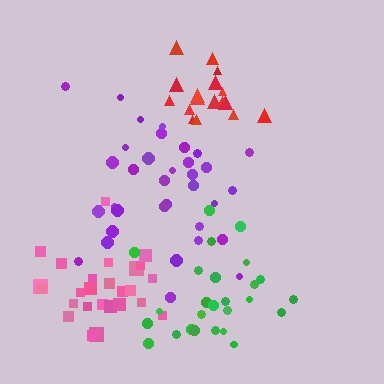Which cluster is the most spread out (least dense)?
Purple.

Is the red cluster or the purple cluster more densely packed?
Red.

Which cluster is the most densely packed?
Red.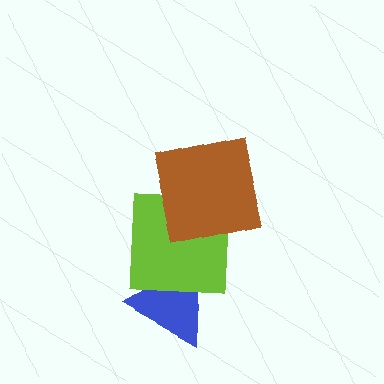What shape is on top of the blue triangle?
The lime square is on top of the blue triangle.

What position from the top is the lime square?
The lime square is 2nd from the top.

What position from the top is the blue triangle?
The blue triangle is 3rd from the top.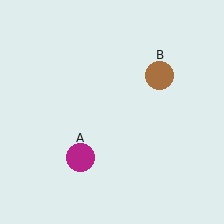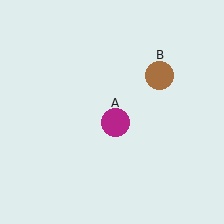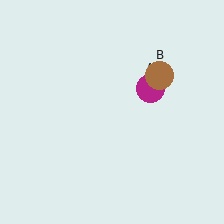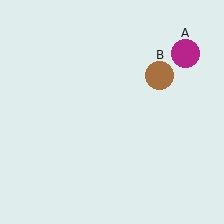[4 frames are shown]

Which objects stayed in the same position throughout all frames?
Brown circle (object B) remained stationary.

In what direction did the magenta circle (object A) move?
The magenta circle (object A) moved up and to the right.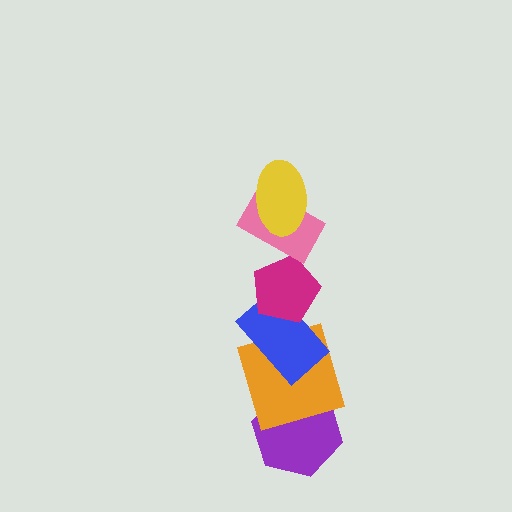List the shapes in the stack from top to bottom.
From top to bottom: the yellow ellipse, the pink rectangle, the magenta pentagon, the blue rectangle, the orange square, the purple hexagon.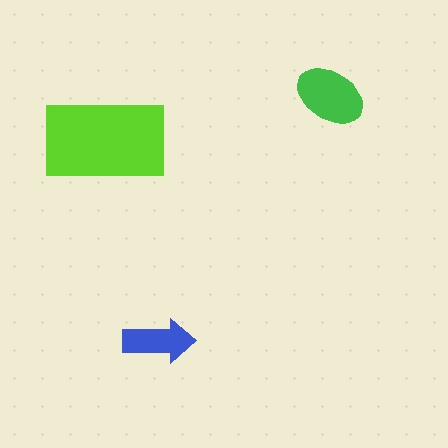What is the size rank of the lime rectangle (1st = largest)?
1st.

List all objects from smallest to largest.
The blue arrow, the green ellipse, the lime rectangle.